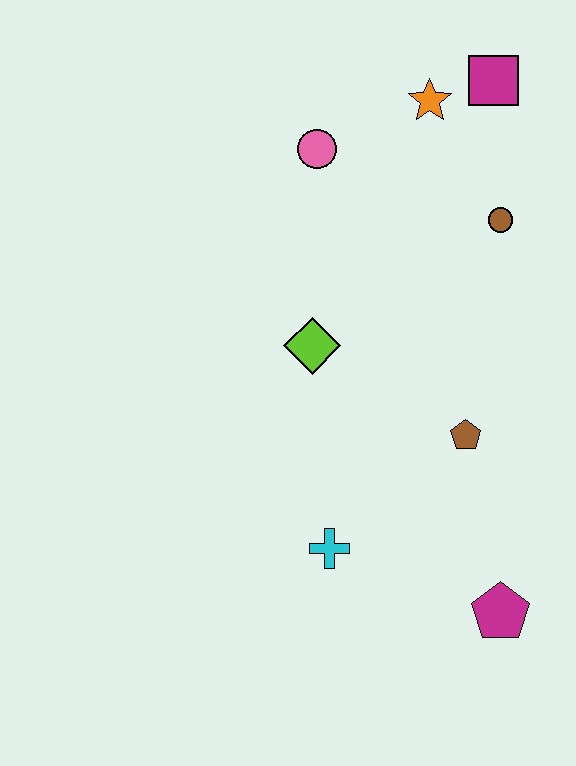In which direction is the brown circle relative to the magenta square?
The brown circle is below the magenta square.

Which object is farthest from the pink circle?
The magenta pentagon is farthest from the pink circle.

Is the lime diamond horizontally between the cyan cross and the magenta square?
No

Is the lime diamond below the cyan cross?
No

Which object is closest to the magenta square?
The orange star is closest to the magenta square.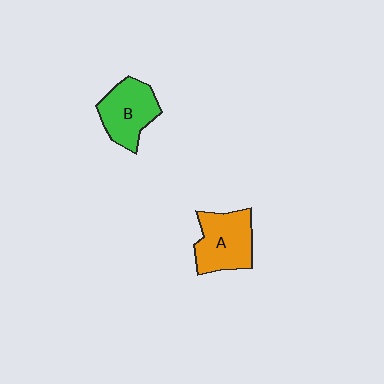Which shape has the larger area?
Shape A (orange).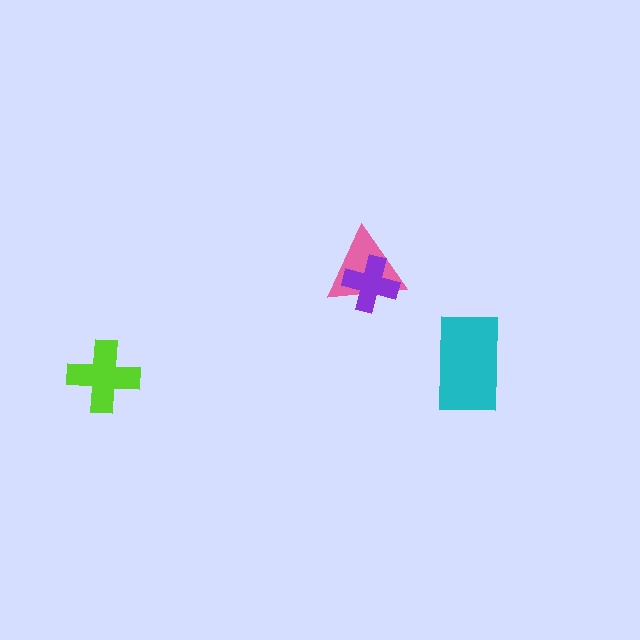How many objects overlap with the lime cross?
0 objects overlap with the lime cross.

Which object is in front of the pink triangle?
The purple cross is in front of the pink triangle.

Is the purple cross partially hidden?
No, no other shape covers it.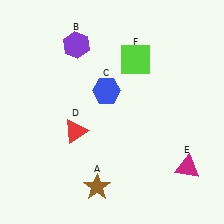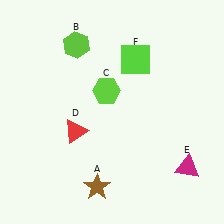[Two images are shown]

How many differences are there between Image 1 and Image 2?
There are 2 differences between the two images.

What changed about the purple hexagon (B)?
In Image 1, B is purple. In Image 2, it changed to lime.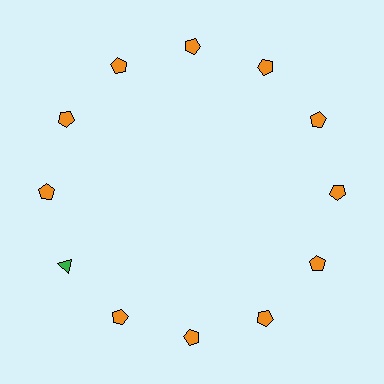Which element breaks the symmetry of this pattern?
The green triangle at roughly the 8 o'clock position breaks the symmetry. All other shapes are orange pentagons.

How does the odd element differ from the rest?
It differs in both color (green instead of orange) and shape (triangle instead of pentagon).